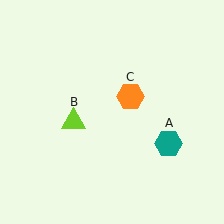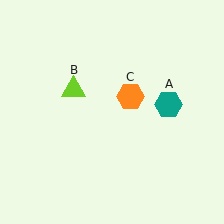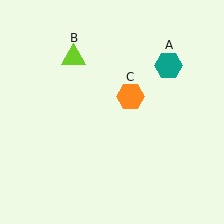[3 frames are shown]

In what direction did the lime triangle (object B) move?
The lime triangle (object B) moved up.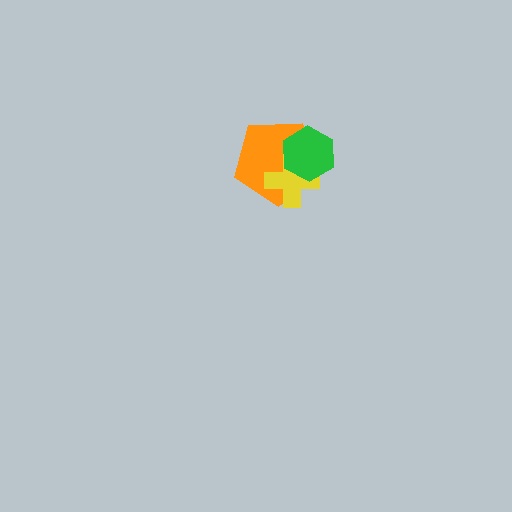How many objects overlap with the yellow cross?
2 objects overlap with the yellow cross.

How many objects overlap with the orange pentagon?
2 objects overlap with the orange pentagon.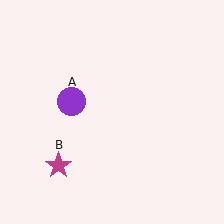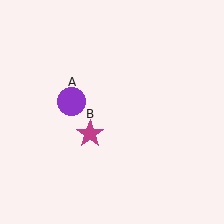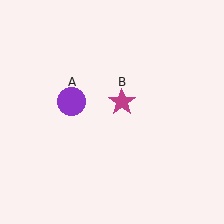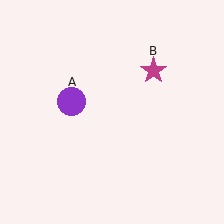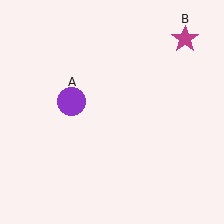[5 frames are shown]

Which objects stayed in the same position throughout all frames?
Purple circle (object A) remained stationary.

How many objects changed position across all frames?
1 object changed position: magenta star (object B).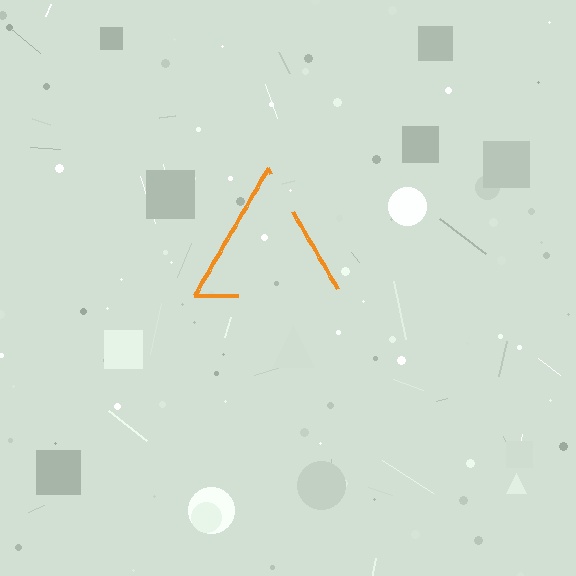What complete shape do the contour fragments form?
The contour fragments form a triangle.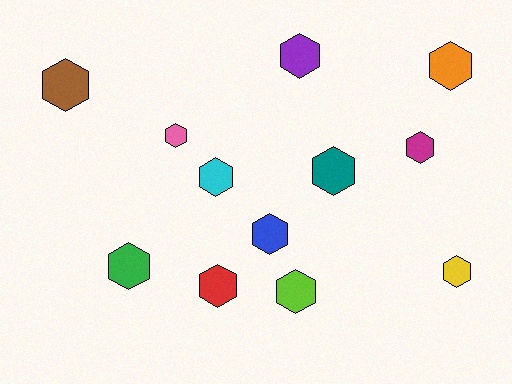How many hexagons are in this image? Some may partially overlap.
There are 12 hexagons.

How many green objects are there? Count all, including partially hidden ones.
There is 1 green object.